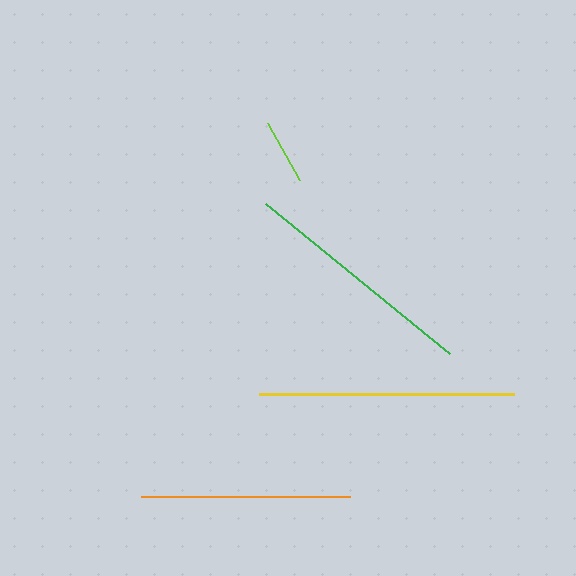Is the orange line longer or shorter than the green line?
The green line is longer than the orange line.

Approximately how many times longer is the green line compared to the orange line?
The green line is approximately 1.1 times the length of the orange line.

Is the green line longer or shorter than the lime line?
The green line is longer than the lime line.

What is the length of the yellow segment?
The yellow segment is approximately 255 pixels long.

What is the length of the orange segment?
The orange segment is approximately 210 pixels long.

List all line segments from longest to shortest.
From longest to shortest: yellow, green, orange, lime.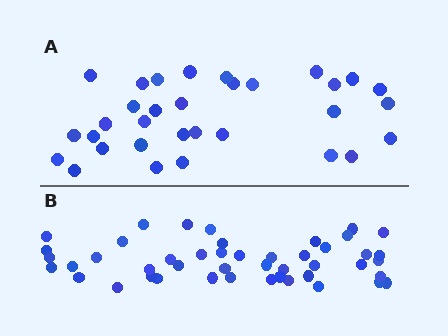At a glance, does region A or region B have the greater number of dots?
Region B (the bottom region) has more dots.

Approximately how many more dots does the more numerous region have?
Region B has approximately 15 more dots than region A.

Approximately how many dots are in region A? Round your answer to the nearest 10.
About 30 dots. (The exact count is 32, which rounds to 30.)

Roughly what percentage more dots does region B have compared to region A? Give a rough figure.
About 45% more.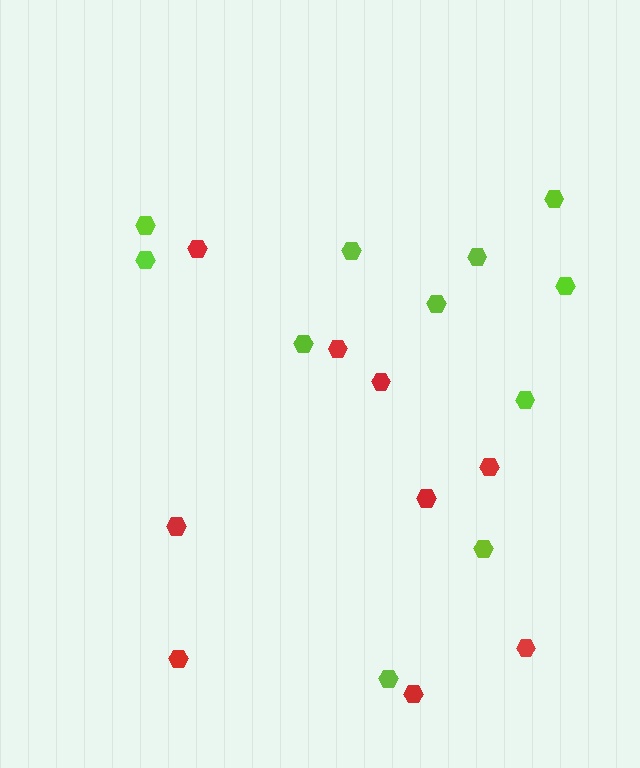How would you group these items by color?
There are 2 groups: one group of red hexagons (9) and one group of lime hexagons (11).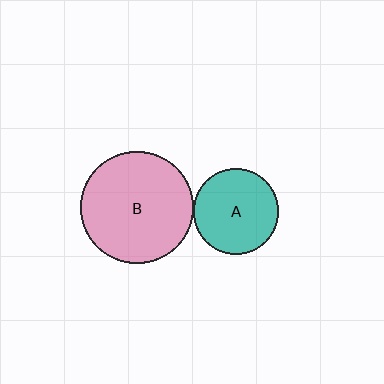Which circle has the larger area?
Circle B (pink).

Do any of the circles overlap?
No, none of the circles overlap.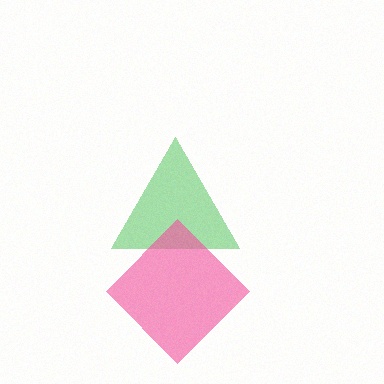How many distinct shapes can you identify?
There are 2 distinct shapes: a green triangle, a pink diamond.